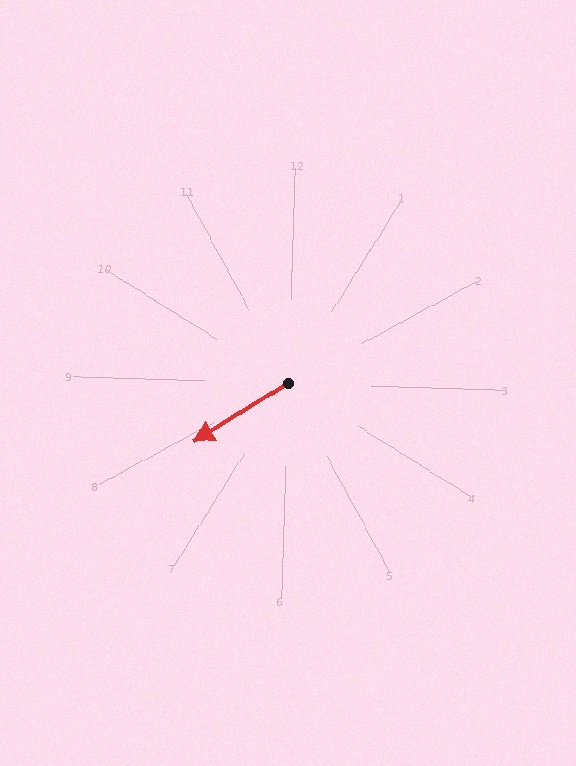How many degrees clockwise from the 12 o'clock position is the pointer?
Approximately 236 degrees.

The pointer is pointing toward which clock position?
Roughly 8 o'clock.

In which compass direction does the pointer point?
Southwest.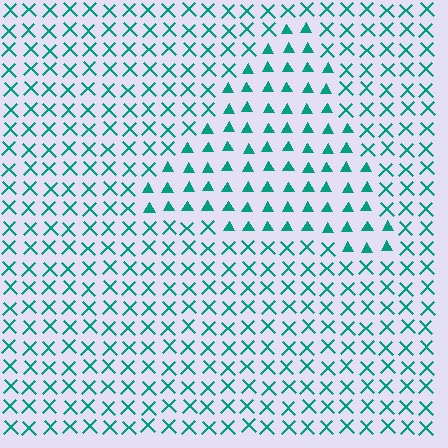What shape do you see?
I see a triangle.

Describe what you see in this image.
The image is filled with small teal elements arranged in a uniform grid. A triangle-shaped region contains triangles, while the surrounding area contains X marks. The boundary is defined purely by the change in element shape.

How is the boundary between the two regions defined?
The boundary is defined by a change in element shape: triangles inside vs. X marks outside. All elements share the same color and spacing.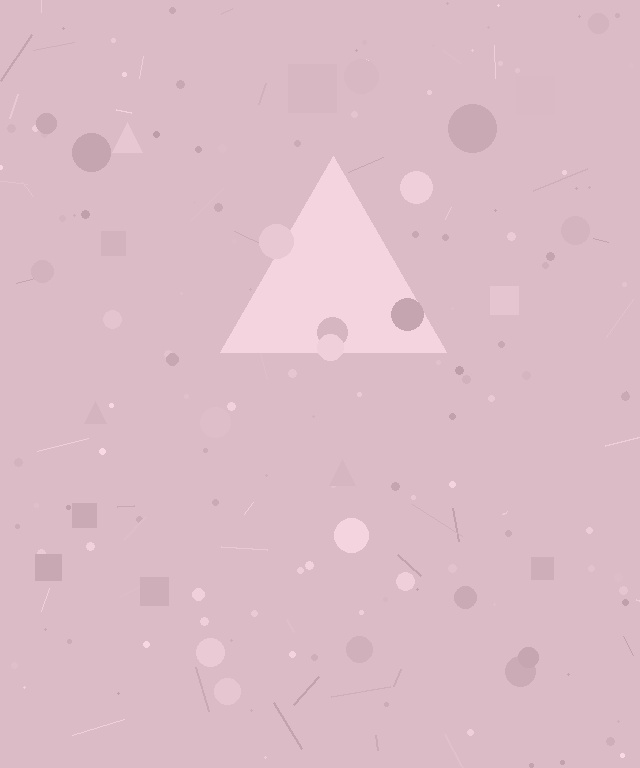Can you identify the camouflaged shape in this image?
The camouflaged shape is a triangle.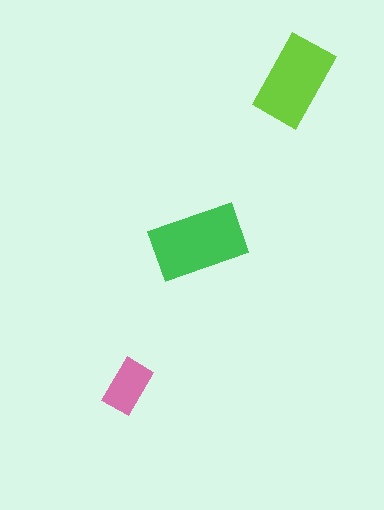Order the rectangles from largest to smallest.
the green one, the lime one, the pink one.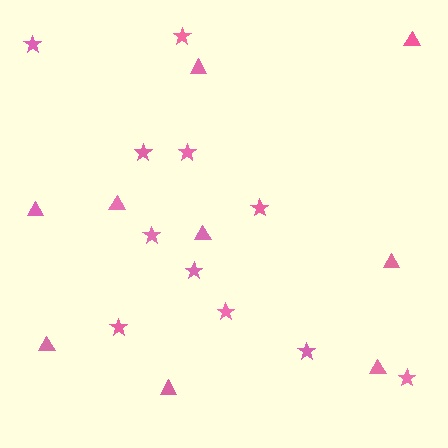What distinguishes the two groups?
There are 2 groups: one group of stars (11) and one group of triangles (9).